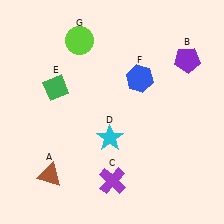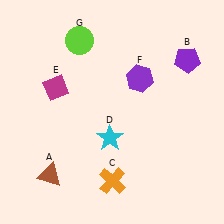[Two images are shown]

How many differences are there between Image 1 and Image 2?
There are 3 differences between the two images.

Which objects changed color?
C changed from purple to orange. E changed from green to magenta. F changed from blue to purple.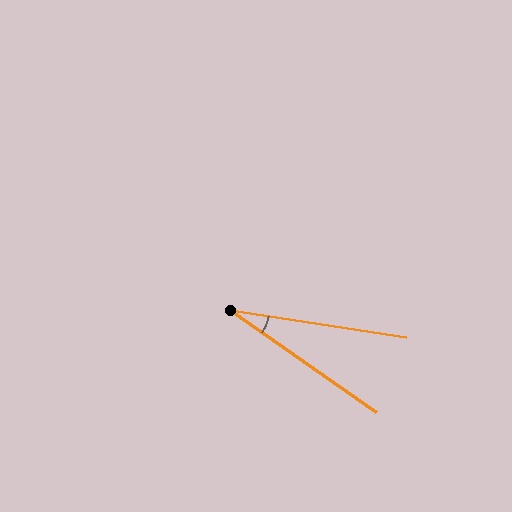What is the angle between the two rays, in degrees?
Approximately 26 degrees.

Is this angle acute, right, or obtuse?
It is acute.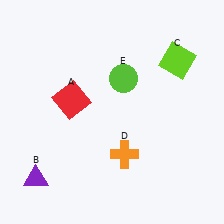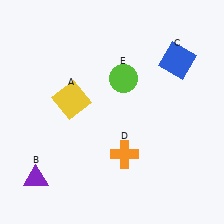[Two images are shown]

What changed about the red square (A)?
In Image 1, A is red. In Image 2, it changed to yellow.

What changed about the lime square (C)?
In Image 1, C is lime. In Image 2, it changed to blue.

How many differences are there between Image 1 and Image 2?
There are 2 differences between the two images.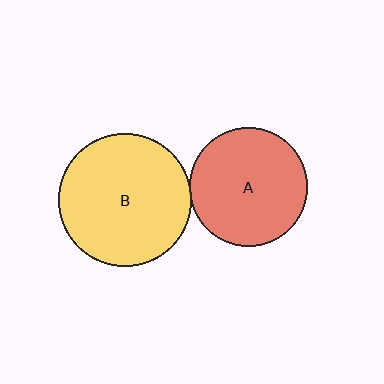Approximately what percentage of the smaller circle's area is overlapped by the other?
Approximately 5%.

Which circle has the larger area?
Circle B (yellow).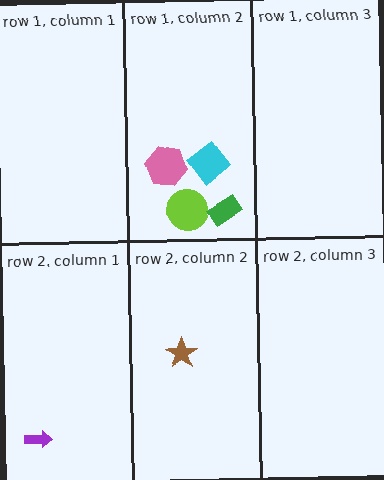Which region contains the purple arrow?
The row 2, column 1 region.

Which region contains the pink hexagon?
The row 1, column 2 region.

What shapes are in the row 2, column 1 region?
The purple arrow.